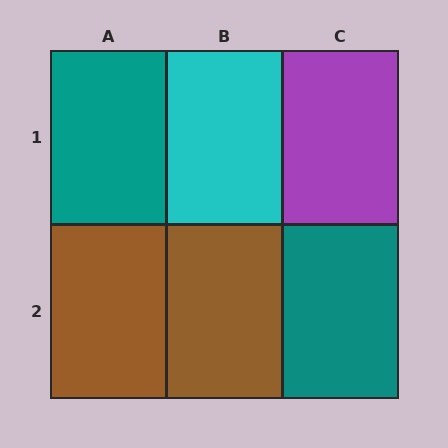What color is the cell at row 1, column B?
Cyan.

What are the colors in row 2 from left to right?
Brown, brown, teal.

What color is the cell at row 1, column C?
Purple.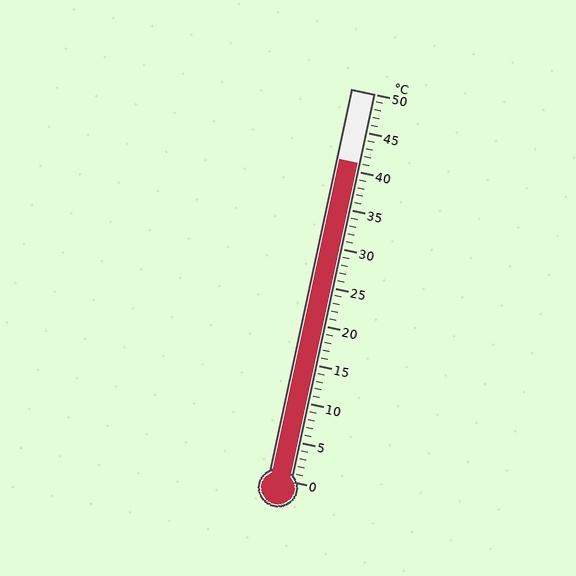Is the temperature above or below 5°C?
The temperature is above 5°C.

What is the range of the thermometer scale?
The thermometer scale ranges from 0°C to 50°C.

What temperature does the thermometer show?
The thermometer shows approximately 41°C.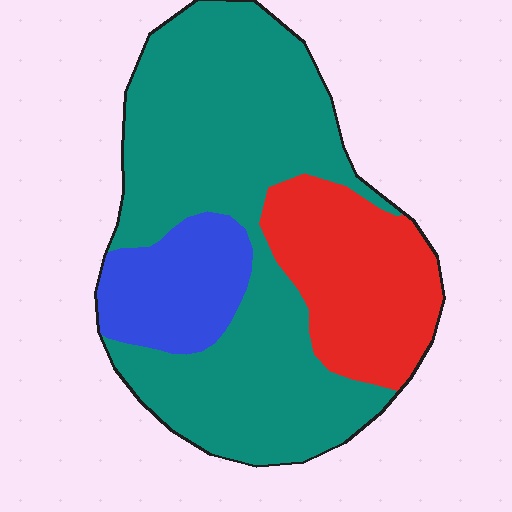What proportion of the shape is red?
Red covers 23% of the shape.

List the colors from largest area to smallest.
From largest to smallest: teal, red, blue.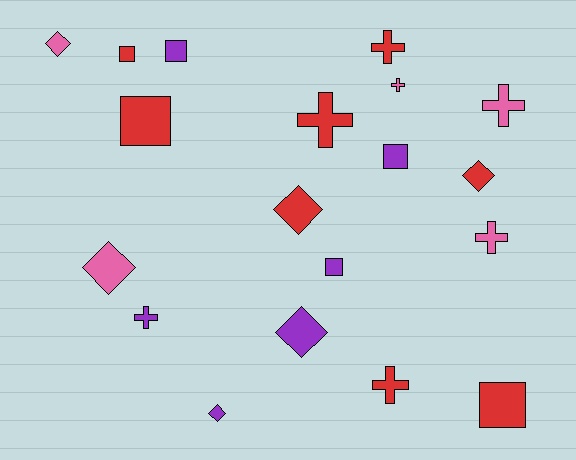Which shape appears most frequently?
Cross, with 7 objects.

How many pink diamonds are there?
There are 2 pink diamonds.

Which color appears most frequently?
Red, with 8 objects.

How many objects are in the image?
There are 19 objects.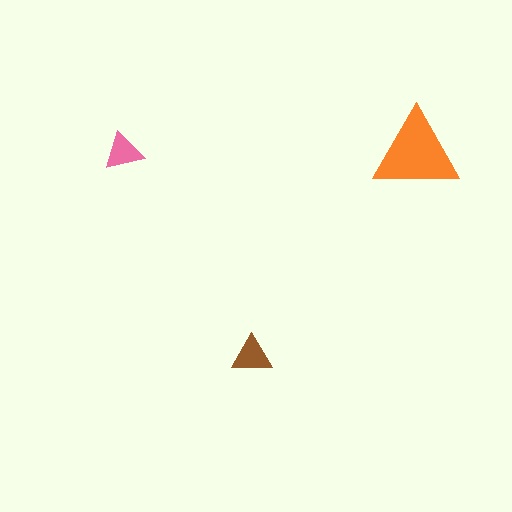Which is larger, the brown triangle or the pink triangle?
The brown one.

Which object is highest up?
The pink triangle is topmost.